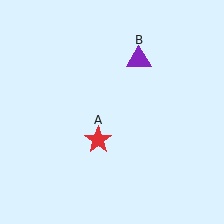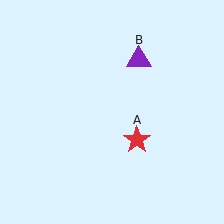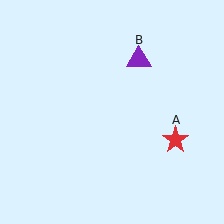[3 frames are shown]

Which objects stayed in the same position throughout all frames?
Purple triangle (object B) remained stationary.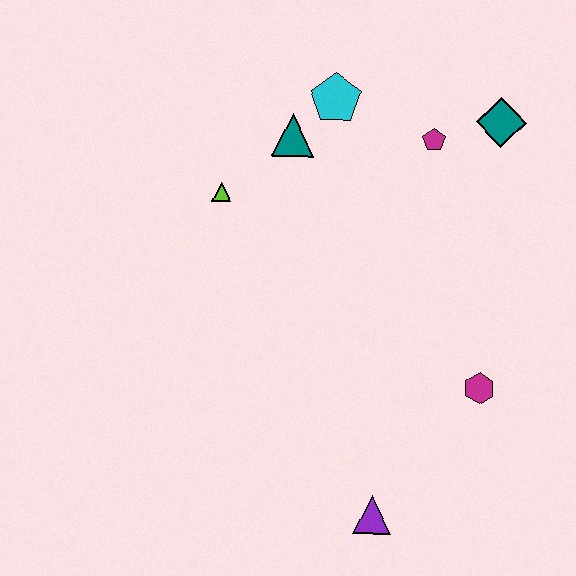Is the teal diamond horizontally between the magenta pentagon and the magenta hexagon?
No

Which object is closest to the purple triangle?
The magenta hexagon is closest to the purple triangle.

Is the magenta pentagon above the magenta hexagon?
Yes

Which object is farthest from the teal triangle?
The purple triangle is farthest from the teal triangle.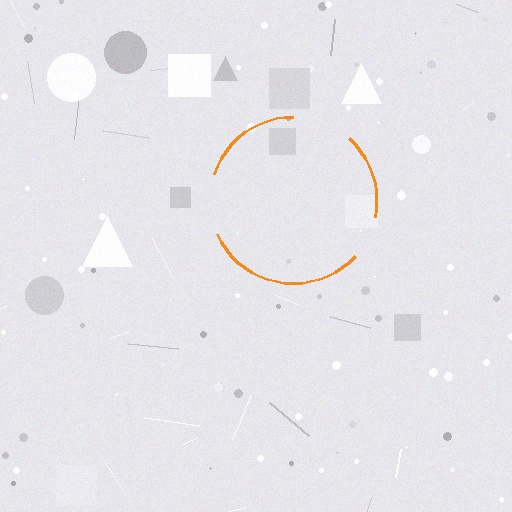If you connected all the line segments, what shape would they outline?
They would outline a circle.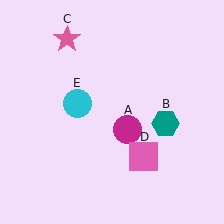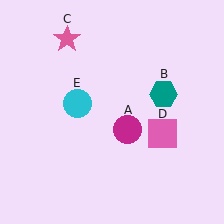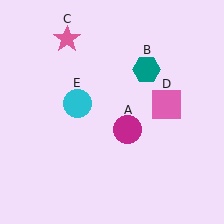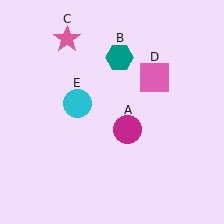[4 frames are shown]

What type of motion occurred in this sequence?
The teal hexagon (object B), pink square (object D) rotated counterclockwise around the center of the scene.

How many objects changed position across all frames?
2 objects changed position: teal hexagon (object B), pink square (object D).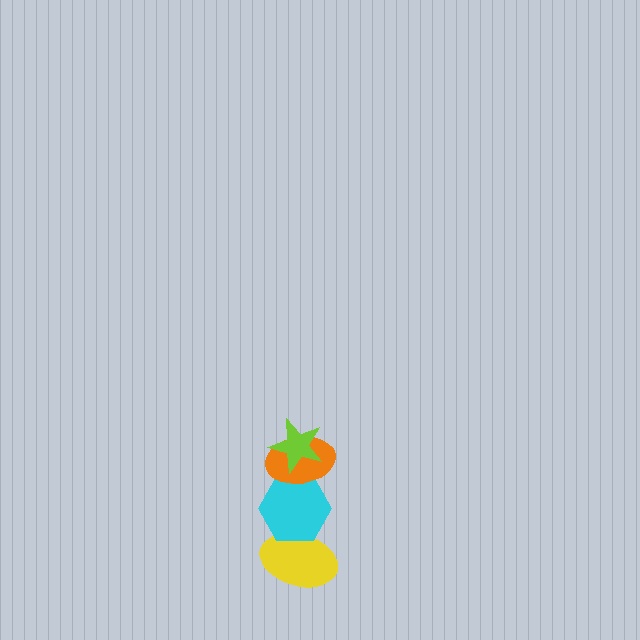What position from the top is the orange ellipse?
The orange ellipse is 2nd from the top.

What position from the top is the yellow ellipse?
The yellow ellipse is 4th from the top.